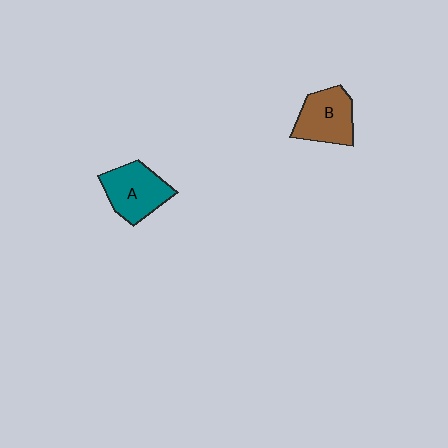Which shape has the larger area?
Shape A (teal).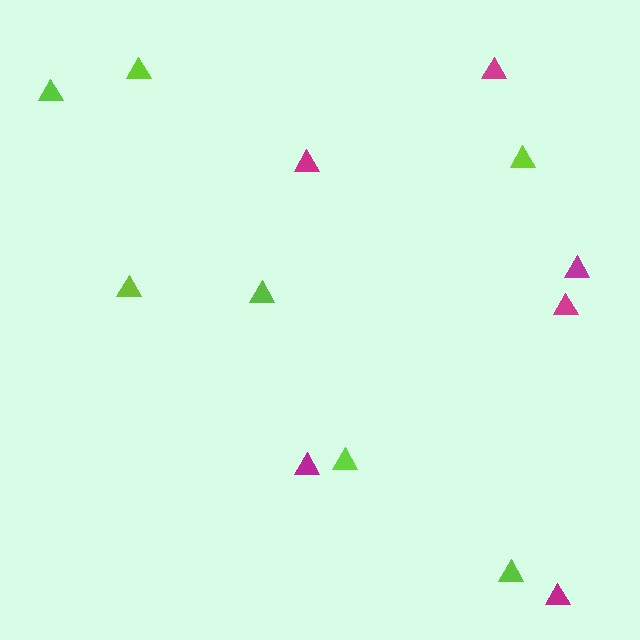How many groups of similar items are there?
There are 2 groups: one group of magenta triangles (6) and one group of lime triangles (7).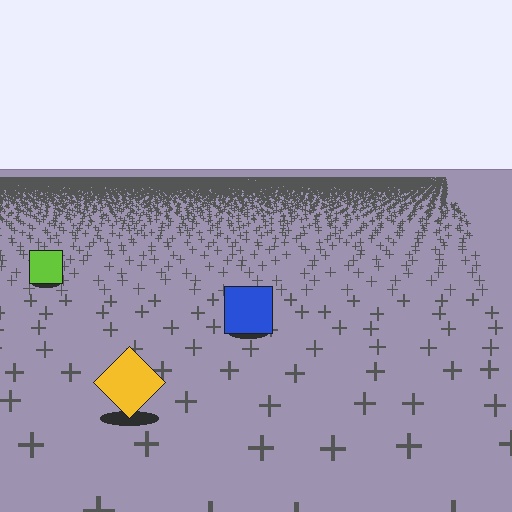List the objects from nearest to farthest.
From nearest to farthest: the yellow diamond, the blue square, the lime square.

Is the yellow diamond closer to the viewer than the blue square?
Yes. The yellow diamond is closer — you can tell from the texture gradient: the ground texture is coarser near it.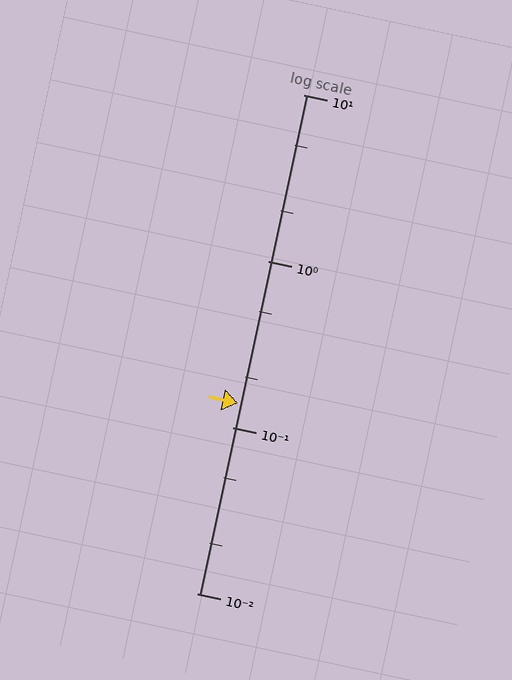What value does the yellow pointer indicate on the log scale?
The pointer indicates approximately 0.14.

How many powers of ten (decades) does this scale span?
The scale spans 3 decades, from 0.01 to 10.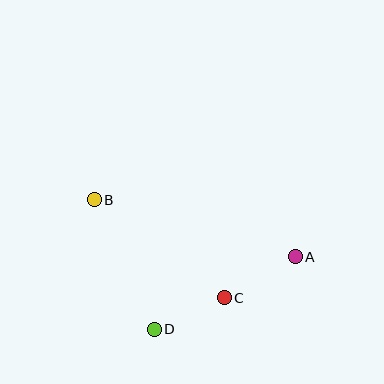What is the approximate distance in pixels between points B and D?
The distance between B and D is approximately 142 pixels.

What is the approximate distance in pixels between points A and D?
The distance between A and D is approximately 159 pixels.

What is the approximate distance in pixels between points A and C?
The distance between A and C is approximately 82 pixels.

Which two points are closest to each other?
Points C and D are closest to each other.